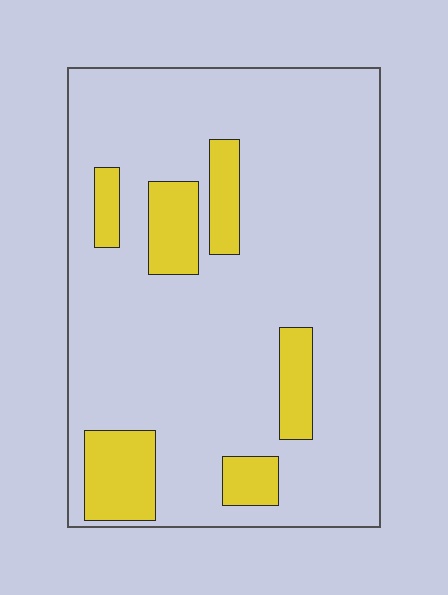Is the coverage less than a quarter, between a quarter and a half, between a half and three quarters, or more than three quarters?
Less than a quarter.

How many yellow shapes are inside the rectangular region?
6.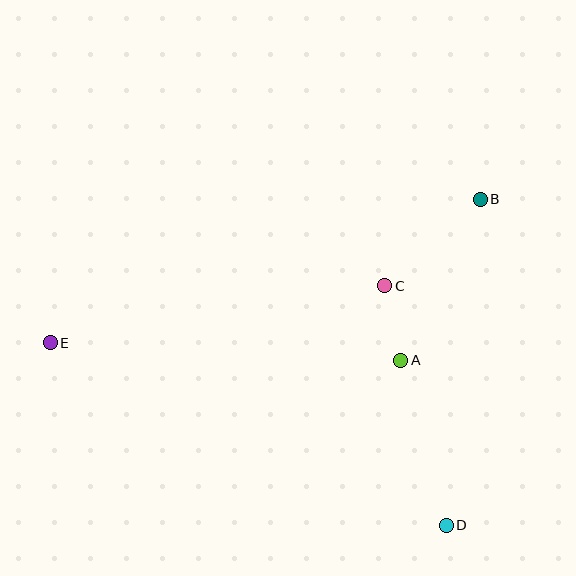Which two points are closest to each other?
Points A and C are closest to each other.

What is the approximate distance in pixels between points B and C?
The distance between B and C is approximately 129 pixels.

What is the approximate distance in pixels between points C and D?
The distance between C and D is approximately 247 pixels.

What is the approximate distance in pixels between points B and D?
The distance between B and D is approximately 328 pixels.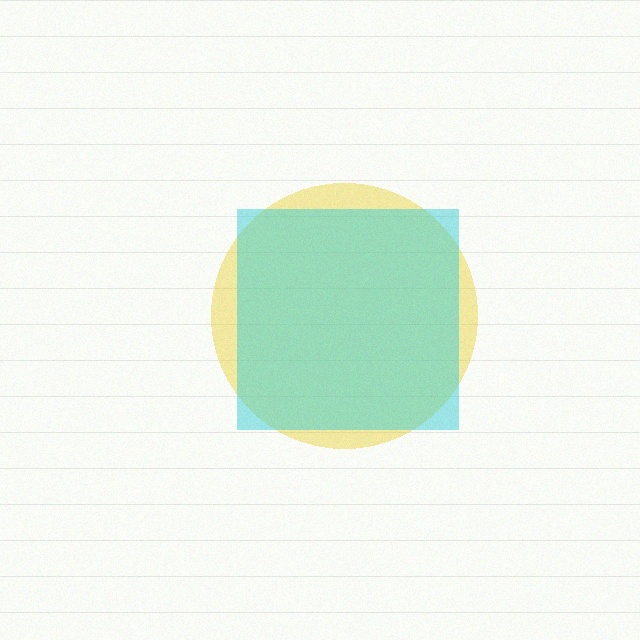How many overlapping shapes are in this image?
There are 2 overlapping shapes in the image.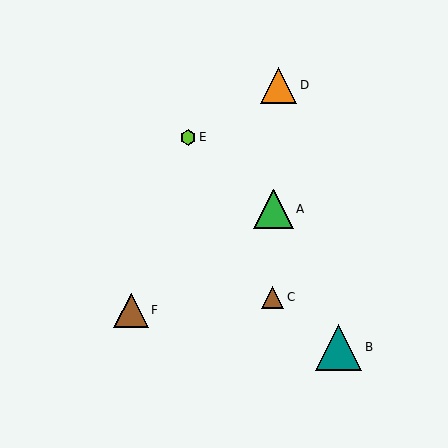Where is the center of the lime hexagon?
The center of the lime hexagon is at (188, 137).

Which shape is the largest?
The teal triangle (labeled B) is the largest.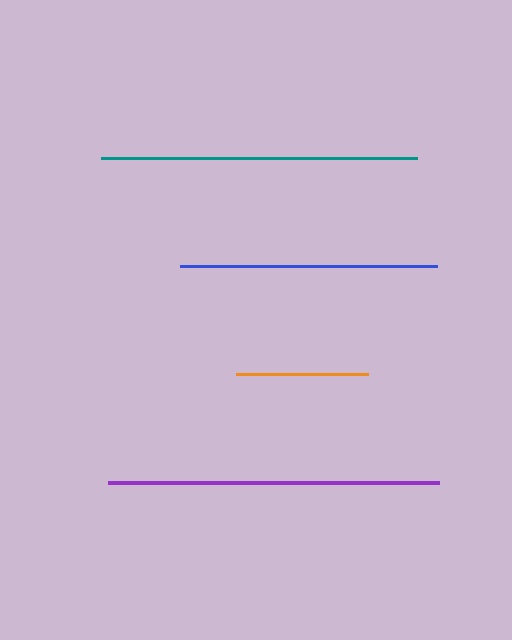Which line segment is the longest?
The purple line is the longest at approximately 331 pixels.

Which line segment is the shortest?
The orange line is the shortest at approximately 132 pixels.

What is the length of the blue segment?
The blue segment is approximately 257 pixels long.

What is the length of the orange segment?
The orange segment is approximately 132 pixels long.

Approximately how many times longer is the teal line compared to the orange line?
The teal line is approximately 2.4 times the length of the orange line.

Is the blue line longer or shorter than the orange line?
The blue line is longer than the orange line.